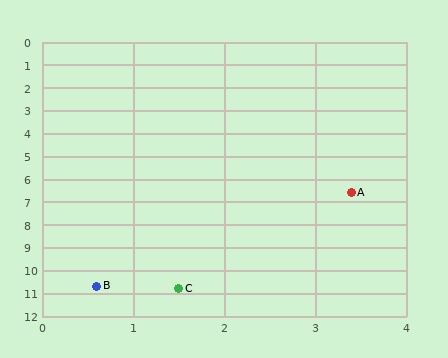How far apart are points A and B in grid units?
Points A and B are about 5.0 grid units apart.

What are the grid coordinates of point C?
Point C is at approximately (1.5, 10.8).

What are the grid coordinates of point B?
Point B is at approximately (0.6, 10.7).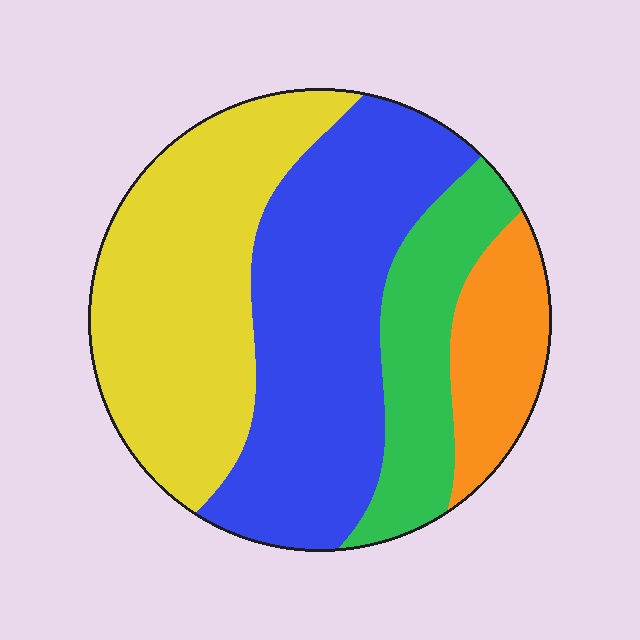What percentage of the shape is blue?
Blue covers roughly 35% of the shape.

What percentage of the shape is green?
Green takes up about one sixth (1/6) of the shape.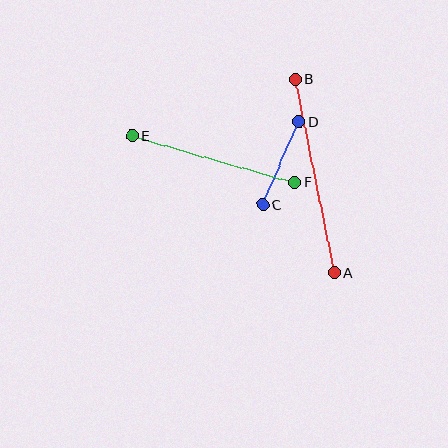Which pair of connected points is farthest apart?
Points A and B are farthest apart.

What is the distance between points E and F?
The distance is approximately 169 pixels.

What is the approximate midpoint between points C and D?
The midpoint is at approximately (281, 163) pixels.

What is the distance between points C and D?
The distance is approximately 91 pixels.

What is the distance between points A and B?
The distance is approximately 197 pixels.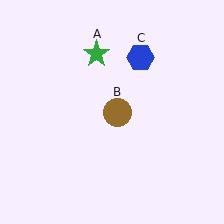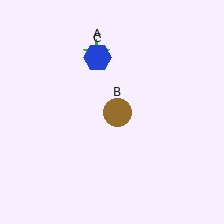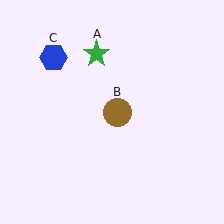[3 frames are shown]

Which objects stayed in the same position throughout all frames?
Green star (object A) and brown circle (object B) remained stationary.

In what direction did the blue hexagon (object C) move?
The blue hexagon (object C) moved left.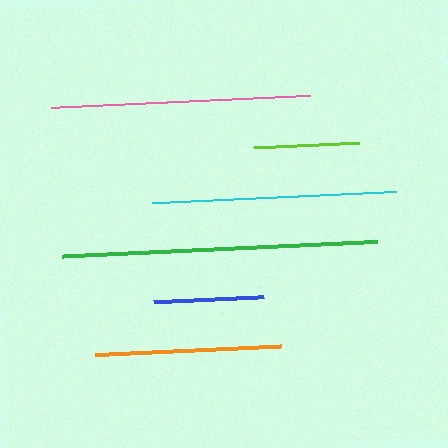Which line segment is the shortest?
The lime line is the shortest at approximately 106 pixels.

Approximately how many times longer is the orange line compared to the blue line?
The orange line is approximately 1.7 times the length of the blue line.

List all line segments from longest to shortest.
From longest to shortest: green, pink, cyan, orange, blue, lime.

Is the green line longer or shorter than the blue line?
The green line is longer than the blue line.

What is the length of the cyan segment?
The cyan segment is approximately 244 pixels long.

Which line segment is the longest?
The green line is the longest at approximately 315 pixels.